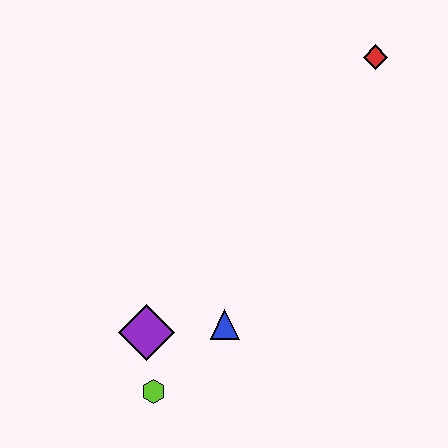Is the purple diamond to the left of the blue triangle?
Yes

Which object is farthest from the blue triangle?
The red diamond is farthest from the blue triangle.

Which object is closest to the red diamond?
The blue triangle is closest to the red diamond.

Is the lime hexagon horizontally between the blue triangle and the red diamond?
No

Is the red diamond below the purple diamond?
No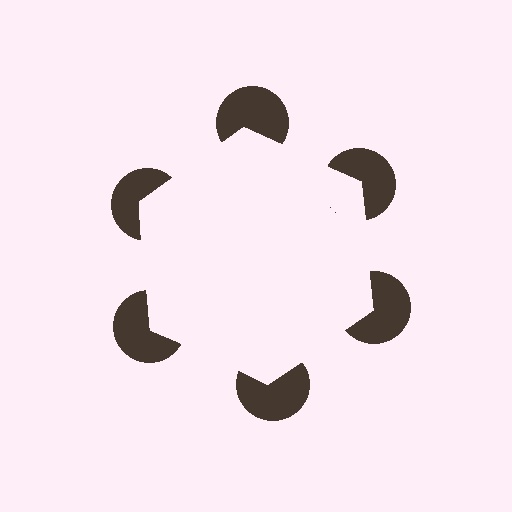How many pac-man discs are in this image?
There are 6 — one at each vertex of the illusory hexagon.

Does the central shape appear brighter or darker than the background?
It typically appears slightly brighter than the background, even though no actual brightness change is drawn.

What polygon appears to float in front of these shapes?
An illusory hexagon — its edges are inferred from the aligned wedge cuts in the pac-man discs, not physically drawn.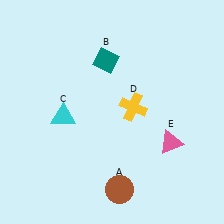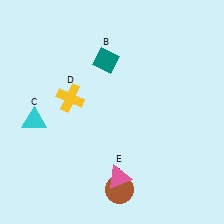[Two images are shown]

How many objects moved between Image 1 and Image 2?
3 objects moved between the two images.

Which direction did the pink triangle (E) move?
The pink triangle (E) moved left.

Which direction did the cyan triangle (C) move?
The cyan triangle (C) moved left.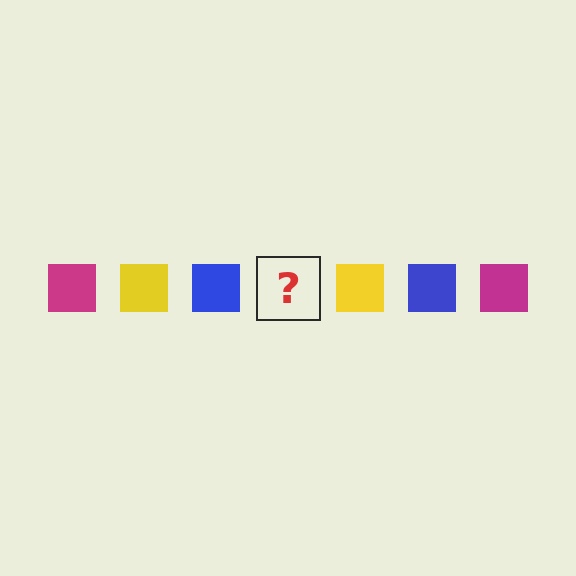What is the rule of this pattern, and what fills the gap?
The rule is that the pattern cycles through magenta, yellow, blue squares. The gap should be filled with a magenta square.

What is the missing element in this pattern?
The missing element is a magenta square.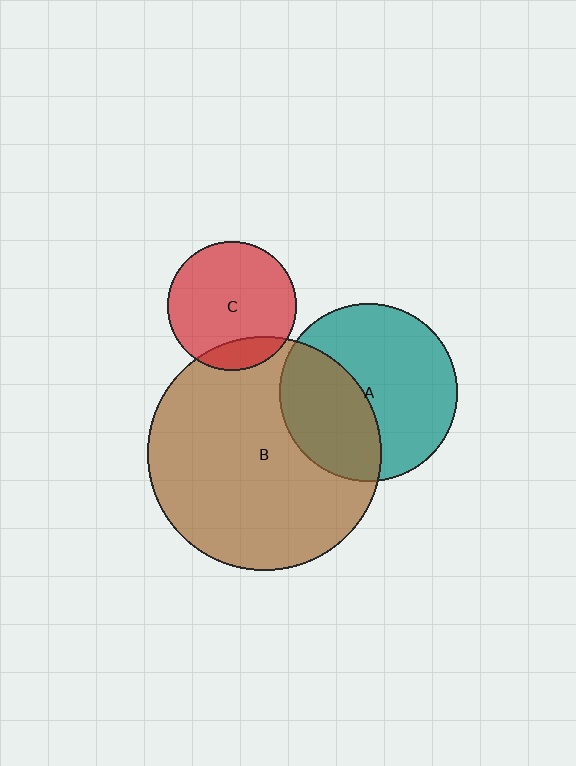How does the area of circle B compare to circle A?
Approximately 1.7 times.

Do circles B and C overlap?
Yes.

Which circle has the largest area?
Circle B (brown).